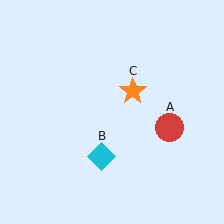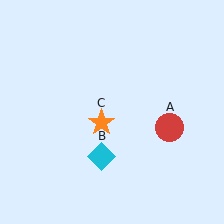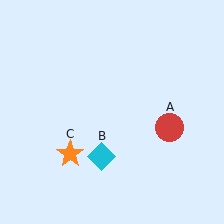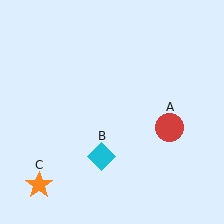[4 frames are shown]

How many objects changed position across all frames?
1 object changed position: orange star (object C).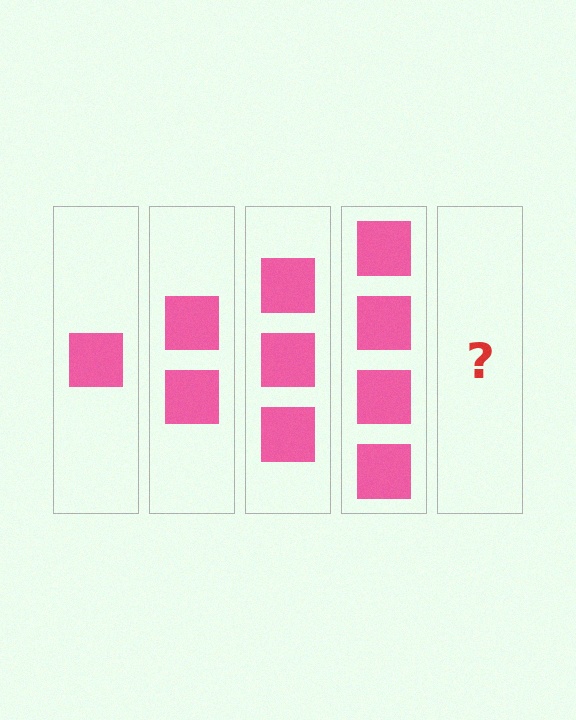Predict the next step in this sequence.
The next step is 5 squares.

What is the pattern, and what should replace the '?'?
The pattern is that each step adds one more square. The '?' should be 5 squares.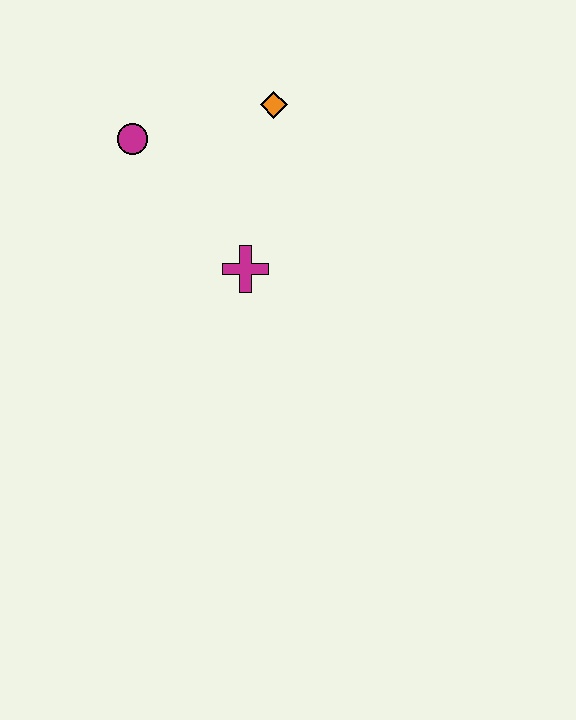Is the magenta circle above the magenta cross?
Yes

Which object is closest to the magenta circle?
The orange diamond is closest to the magenta circle.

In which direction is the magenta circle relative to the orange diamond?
The magenta circle is to the left of the orange diamond.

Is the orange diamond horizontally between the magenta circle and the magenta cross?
No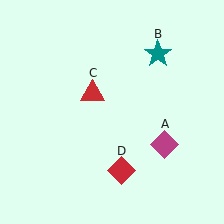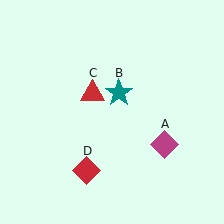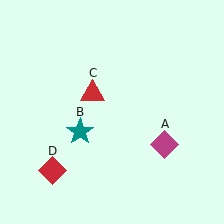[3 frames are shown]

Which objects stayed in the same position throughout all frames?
Magenta diamond (object A) and red triangle (object C) remained stationary.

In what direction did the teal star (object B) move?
The teal star (object B) moved down and to the left.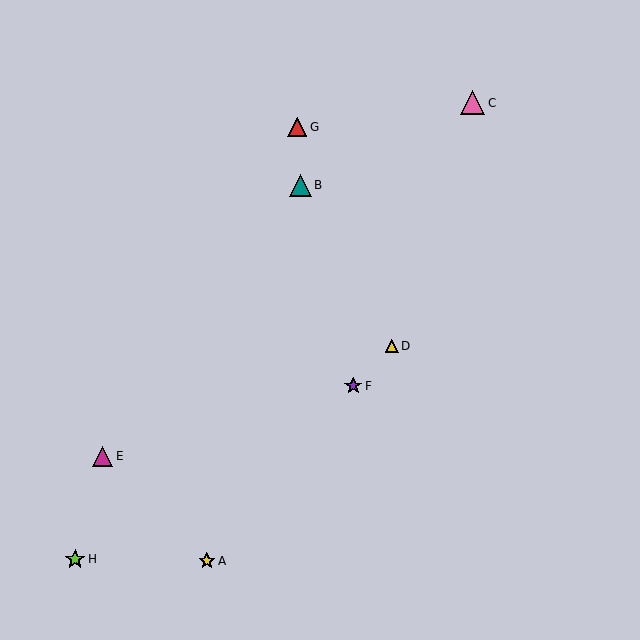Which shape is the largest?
The pink triangle (labeled C) is the largest.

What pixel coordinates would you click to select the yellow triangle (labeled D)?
Click at (392, 346) to select the yellow triangle D.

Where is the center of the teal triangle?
The center of the teal triangle is at (301, 185).